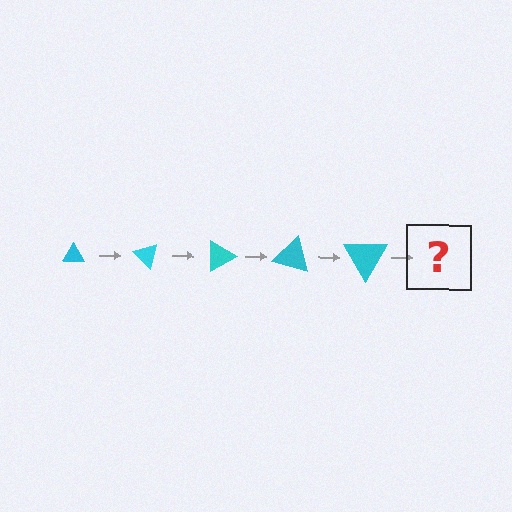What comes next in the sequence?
The next element should be a triangle, larger than the previous one and rotated 225 degrees from the start.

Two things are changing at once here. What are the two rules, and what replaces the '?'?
The two rules are that the triangle grows larger each step and it rotates 45 degrees each step. The '?' should be a triangle, larger than the previous one and rotated 225 degrees from the start.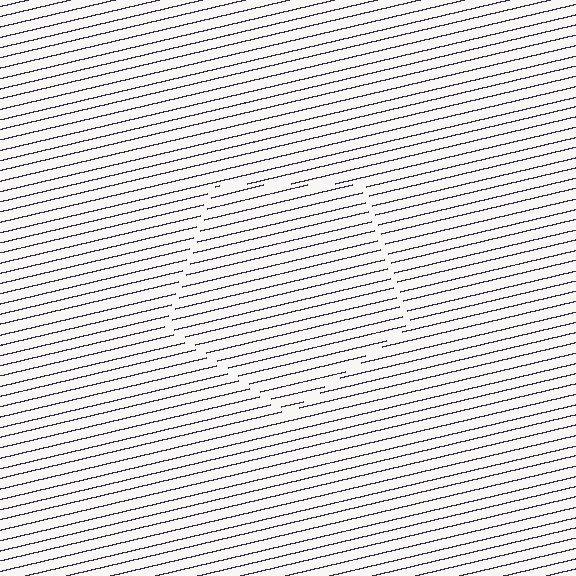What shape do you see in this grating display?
An illusory pentagon. The interior of the shape contains the same grating, shifted by half a period — the contour is defined by the phase discontinuity where line-ends from the inner and outer gratings abut.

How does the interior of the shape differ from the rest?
The interior of the shape contains the same grating, shifted by half a period — the contour is defined by the phase discontinuity where line-ends from the inner and outer gratings abut.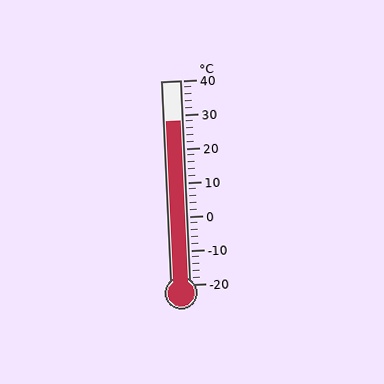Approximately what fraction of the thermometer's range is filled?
The thermometer is filled to approximately 80% of its range.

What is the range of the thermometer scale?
The thermometer scale ranges from -20°C to 40°C.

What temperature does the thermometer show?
The thermometer shows approximately 28°C.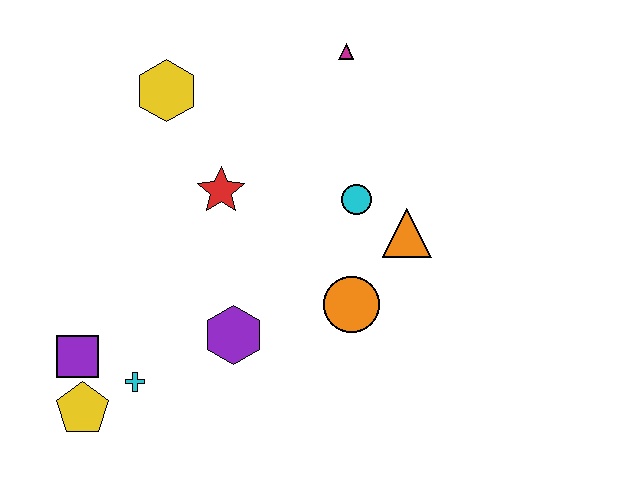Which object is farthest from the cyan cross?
The magenta triangle is farthest from the cyan cross.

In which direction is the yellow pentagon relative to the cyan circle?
The yellow pentagon is to the left of the cyan circle.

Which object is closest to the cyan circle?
The orange triangle is closest to the cyan circle.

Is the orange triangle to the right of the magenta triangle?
Yes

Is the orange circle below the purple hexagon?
No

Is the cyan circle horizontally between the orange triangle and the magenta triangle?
Yes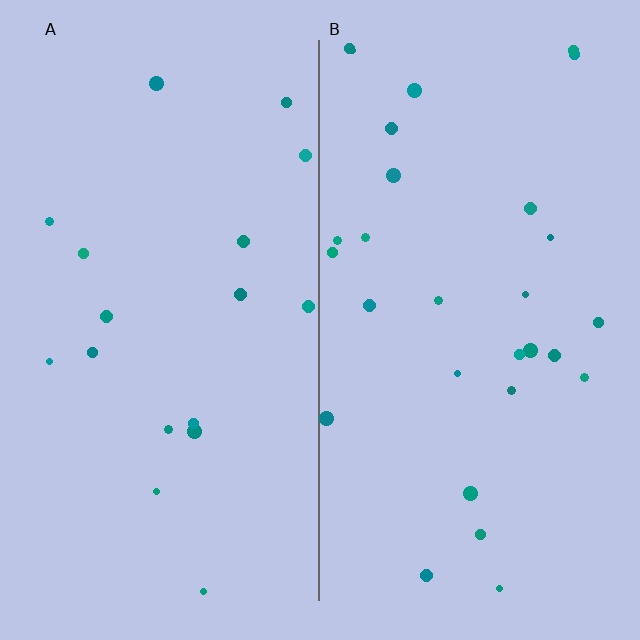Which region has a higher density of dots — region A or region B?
B (the right).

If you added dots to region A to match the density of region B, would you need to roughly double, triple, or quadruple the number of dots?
Approximately double.